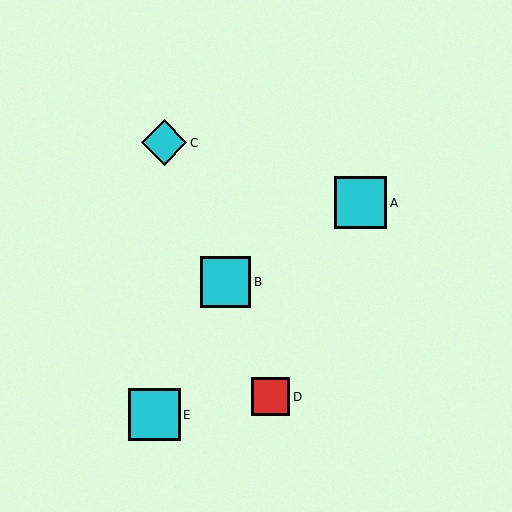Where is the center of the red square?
The center of the red square is at (271, 397).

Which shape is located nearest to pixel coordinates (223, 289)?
The cyan square (labeled B) at (225, 282) is nearest to that location.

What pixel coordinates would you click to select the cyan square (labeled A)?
Click at (361, 203) to select the cyan square A.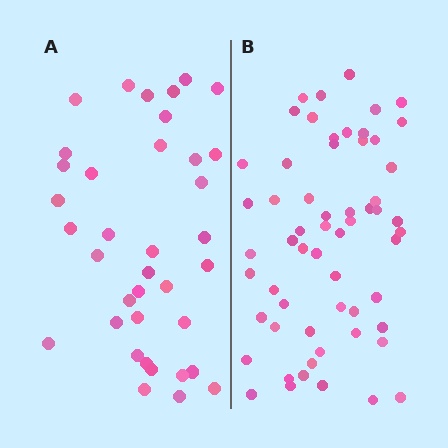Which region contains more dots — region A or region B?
Region B (the right region) has more dots.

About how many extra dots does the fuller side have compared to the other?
Region B has approximately 20 more dots than region A.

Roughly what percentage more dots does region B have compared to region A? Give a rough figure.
About 60% more.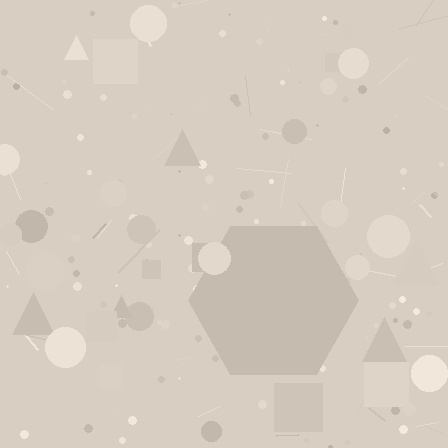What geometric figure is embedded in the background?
A hexagon is embedded in the background.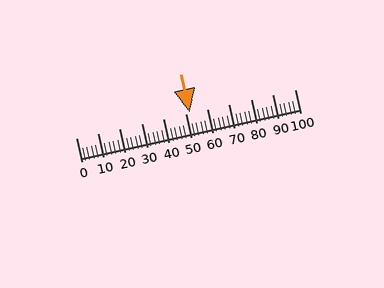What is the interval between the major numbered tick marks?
The major tick marks are spaced 10 units apart.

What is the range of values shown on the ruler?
The ruler shows values from 0 to 100.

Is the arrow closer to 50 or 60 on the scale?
The arrow is closer to 50.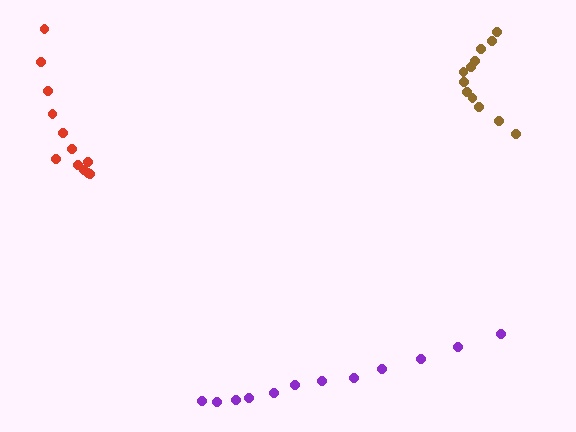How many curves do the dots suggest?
There are 3 distinct paths.